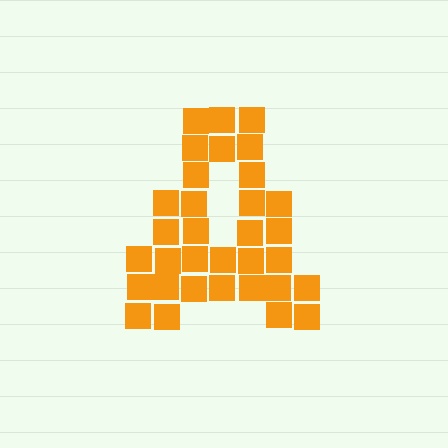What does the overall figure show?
The overall figure shows the letter A.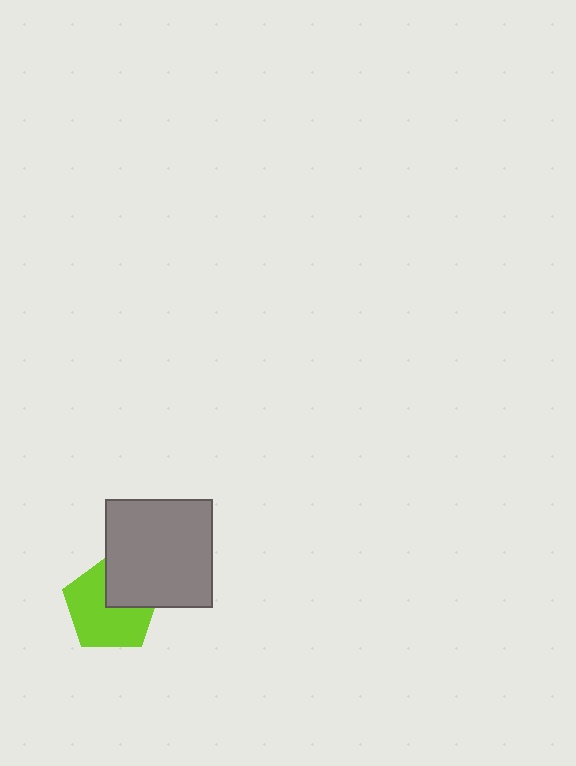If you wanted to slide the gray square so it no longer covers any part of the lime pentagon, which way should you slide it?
Slide it toward the upper-right — that is the most direct way to separate the two shapes.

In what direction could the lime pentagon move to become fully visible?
The lime pentagon could move toward the lower-left. That would shift it out from behind the gray square entirely.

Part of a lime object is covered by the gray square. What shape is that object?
It is a pentagon.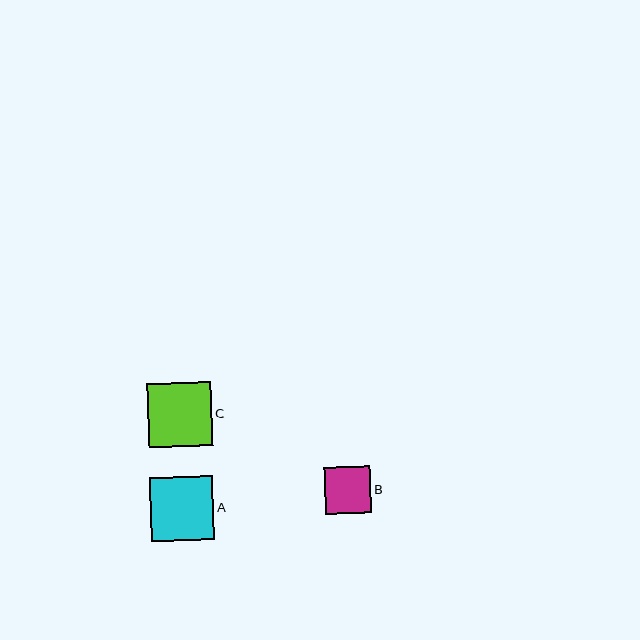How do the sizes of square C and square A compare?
Square C and square A are approximately the same size.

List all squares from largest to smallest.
From largest to smallest: C, A, B.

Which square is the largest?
Square C is the largest with a size of approximately 64 pixels.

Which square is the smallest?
Square B is the smallest with a size of approximately 46 pixels.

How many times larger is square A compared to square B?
Square A is approximately 1.4 times the size of square B.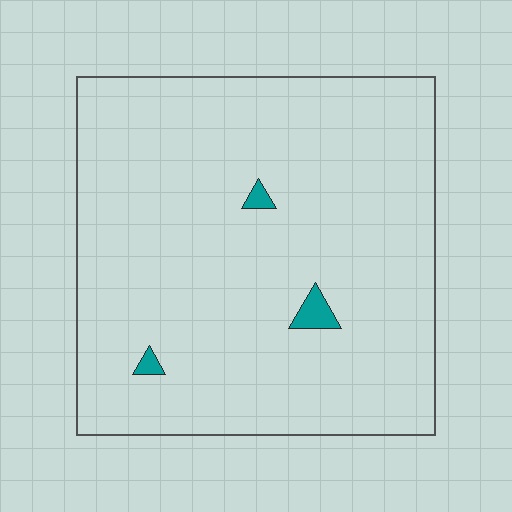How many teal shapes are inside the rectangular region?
3.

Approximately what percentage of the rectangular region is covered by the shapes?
Approximately 0%.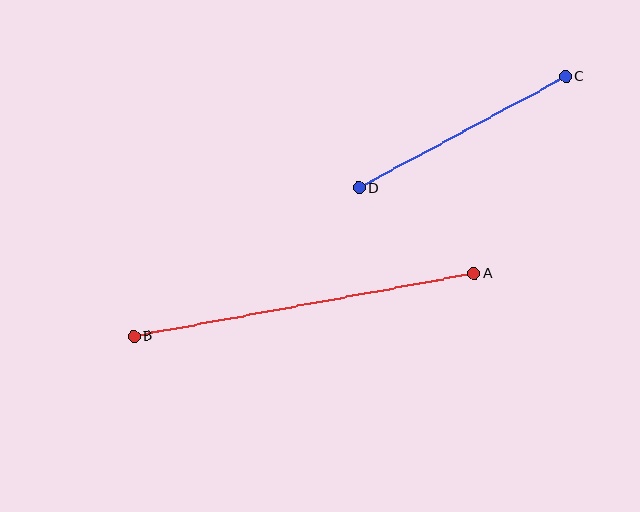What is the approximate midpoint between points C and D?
The midpoint is at approximately (462, 132) pixels.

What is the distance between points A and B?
The distance is approximately 346 pixels.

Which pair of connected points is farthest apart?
Points A and B are farthest apart.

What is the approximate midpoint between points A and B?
The midpoint is at approximately (304, 305) pixels.